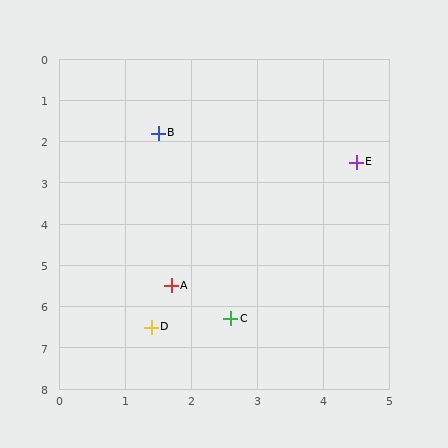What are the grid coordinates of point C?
Point C is at approximately (2.6, 6.3).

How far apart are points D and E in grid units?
Points D and E are about 5.1 grid units apart.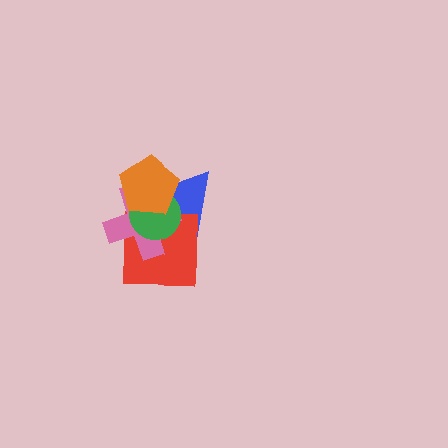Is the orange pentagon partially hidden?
No, no other shape covers it.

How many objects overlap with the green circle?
4 objects overlap with the green circle.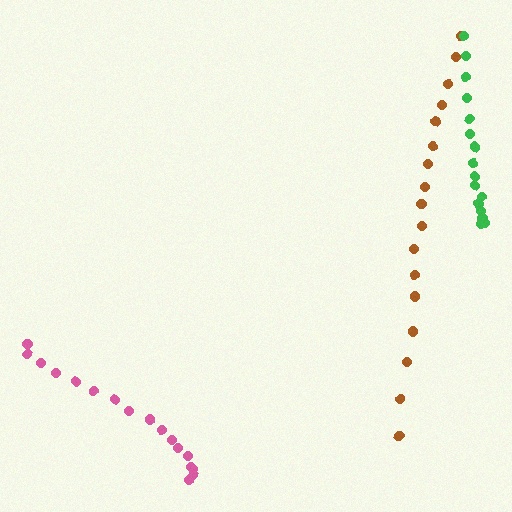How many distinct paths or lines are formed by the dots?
There are 3 distinct paths.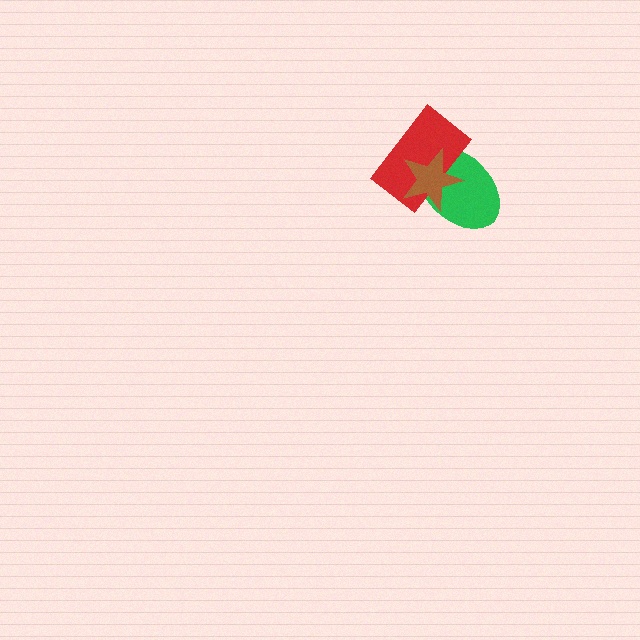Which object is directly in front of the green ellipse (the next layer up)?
The red rectangle is directly in front of the green ellipse.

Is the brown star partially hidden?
No, no other shape covers it.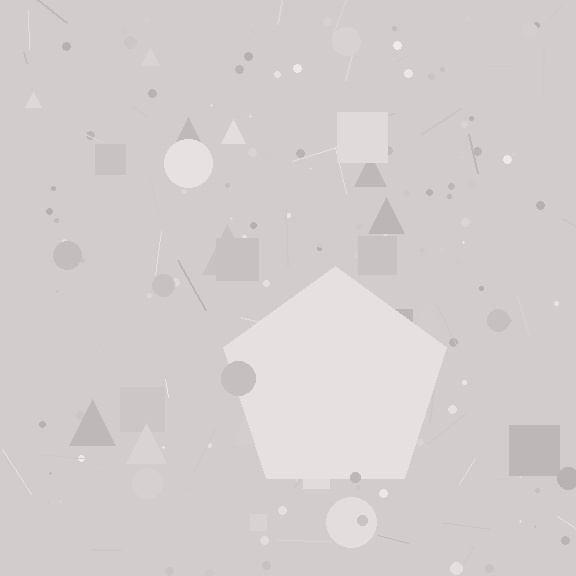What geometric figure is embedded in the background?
A pentagon is embedded in the background.